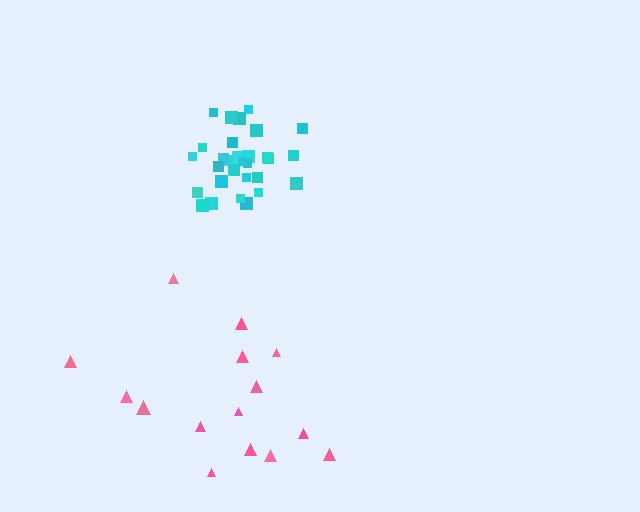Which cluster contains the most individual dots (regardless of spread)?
Cyan (32).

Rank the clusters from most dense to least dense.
cyan, pink.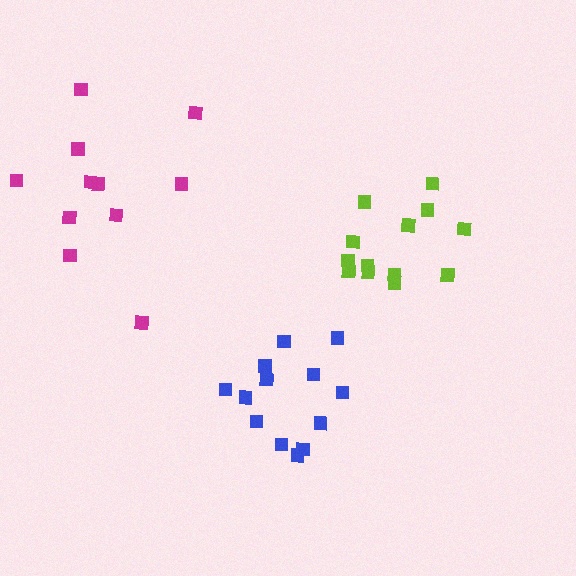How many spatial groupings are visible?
There are 3 spatial groupings.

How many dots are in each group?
Group 1: 13 dots, Group 2: 11 dots, Group 3: 13 dots (37 total).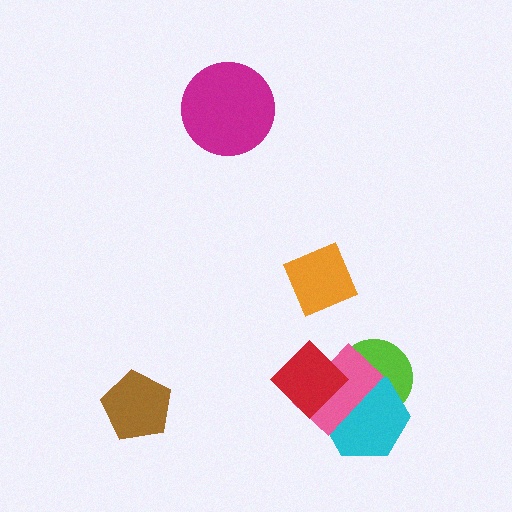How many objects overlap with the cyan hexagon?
3 objects overlap with the cyan hexagon.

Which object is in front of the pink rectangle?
The red diamond is in front of the pink rectangle.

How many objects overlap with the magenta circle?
0 objects overlap with the magenta circle.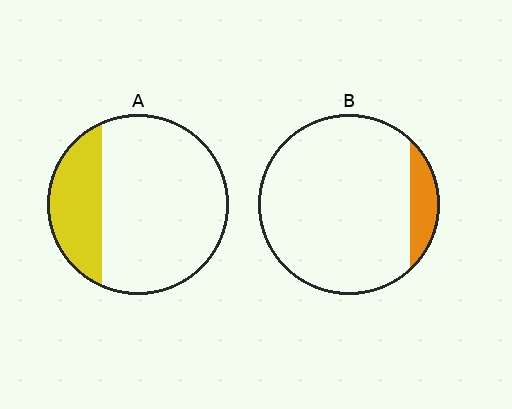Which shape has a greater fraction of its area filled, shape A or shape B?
Shape A.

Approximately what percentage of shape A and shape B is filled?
A is approximately 25% and B is approximately 10%.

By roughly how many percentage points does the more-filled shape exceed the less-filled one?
By roughly 15 percentage points (A over B).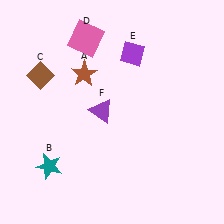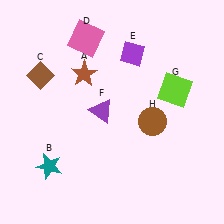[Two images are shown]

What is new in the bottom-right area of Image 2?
A brown circle (H) was added in the bottom-right area of Image 2.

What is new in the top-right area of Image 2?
A lime square (G) was added in the top-right area of Image 2.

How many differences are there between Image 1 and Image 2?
There are 2 differences between the two images.